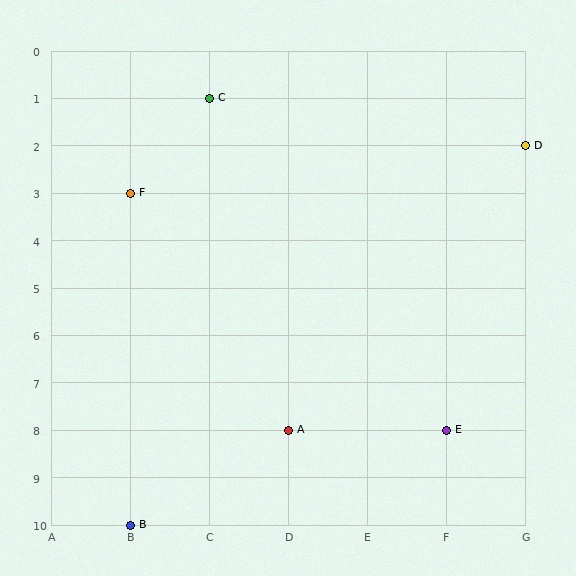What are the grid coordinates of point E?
Point E is at grid coordinates (F, 8).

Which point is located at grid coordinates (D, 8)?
Point A is at (D, 8).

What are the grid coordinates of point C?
Point C is at grid coordinates (C, 1).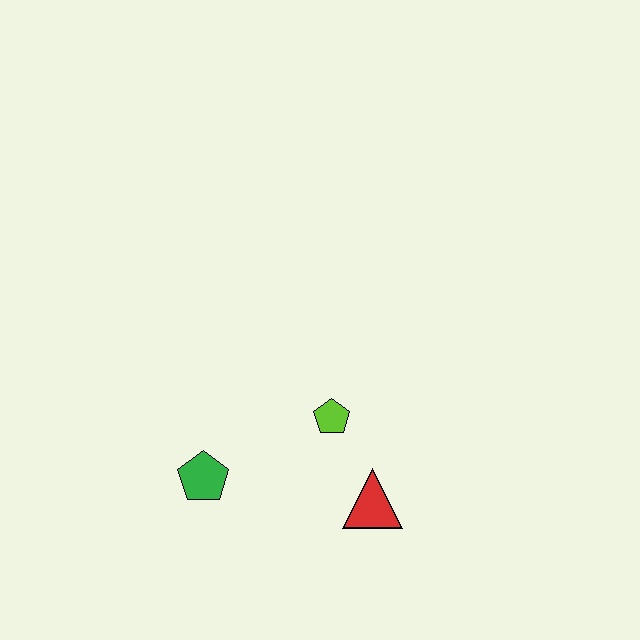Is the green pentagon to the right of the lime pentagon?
No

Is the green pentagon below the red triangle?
No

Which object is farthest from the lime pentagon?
The green pentagon is farthest from the lime pentagon.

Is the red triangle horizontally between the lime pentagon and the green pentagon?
No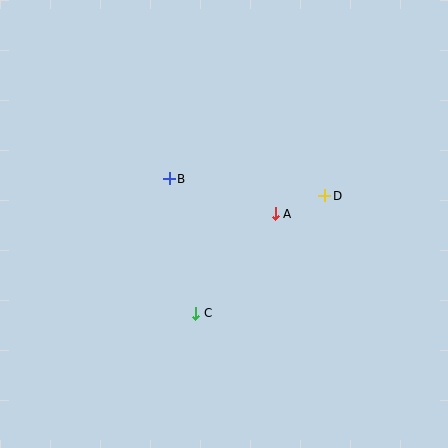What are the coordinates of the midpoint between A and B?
The midpoint between A and B is at (222, 196).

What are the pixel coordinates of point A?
Point A is at (275, 214).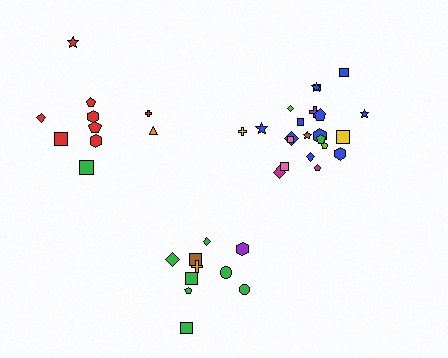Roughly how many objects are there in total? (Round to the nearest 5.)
Roughly 40 objects in total.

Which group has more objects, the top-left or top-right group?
The top-right group.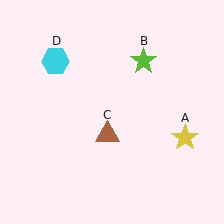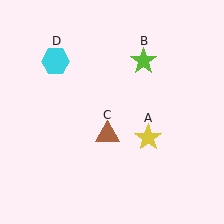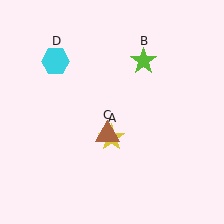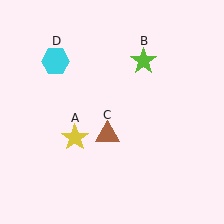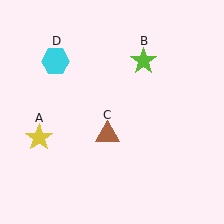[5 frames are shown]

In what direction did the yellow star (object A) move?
The yellow star (object A) moved left.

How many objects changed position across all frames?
1 object changed position: yellow star (object A).